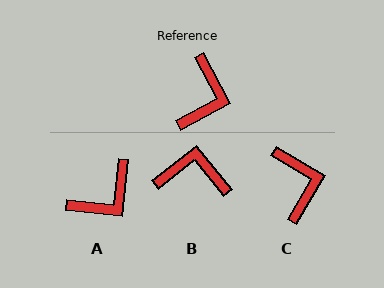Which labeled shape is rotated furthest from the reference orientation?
B, about 101 degrees away.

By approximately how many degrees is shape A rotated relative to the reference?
Approximately 34 degrees clockwise.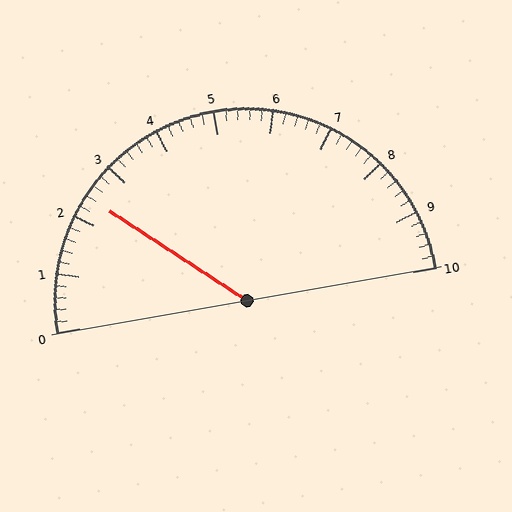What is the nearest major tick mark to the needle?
The nearest major tick mark is 2.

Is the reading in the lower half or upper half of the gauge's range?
The reading is in the lower half of the range (0 to 10).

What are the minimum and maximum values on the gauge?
The gauge ranges from 0 to 10.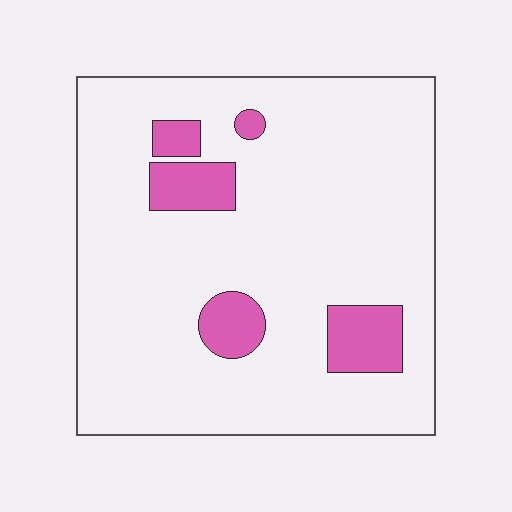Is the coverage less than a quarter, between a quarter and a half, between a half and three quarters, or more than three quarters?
Less than a quarter.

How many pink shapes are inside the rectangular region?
5.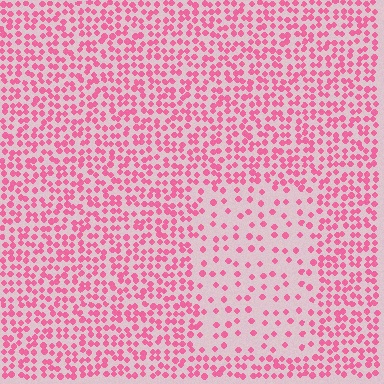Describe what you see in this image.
The image contains small pink elements arranged at two different densities. A rectangle-shaped region is visible where the elements are less densely packed than the surrounding area.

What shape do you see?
I see a rectangle.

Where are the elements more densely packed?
The elements are more densely packed outside the rectangle boundary.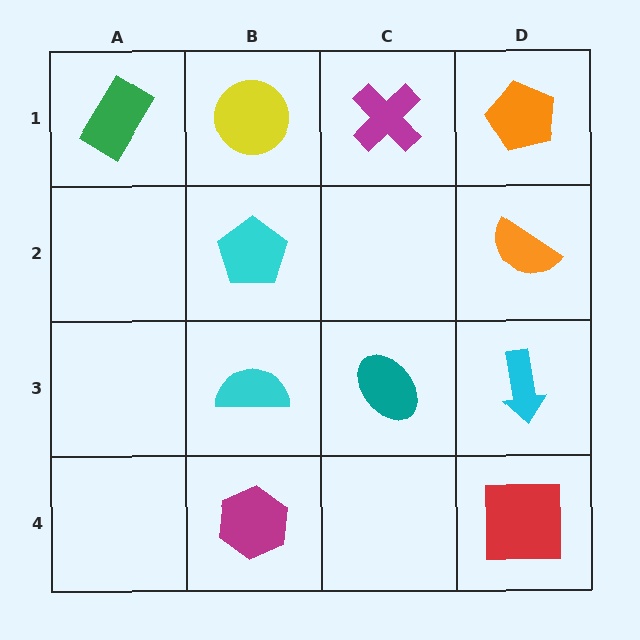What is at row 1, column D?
An orange pentagon.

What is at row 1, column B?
A yellow circle.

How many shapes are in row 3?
3 shapes.